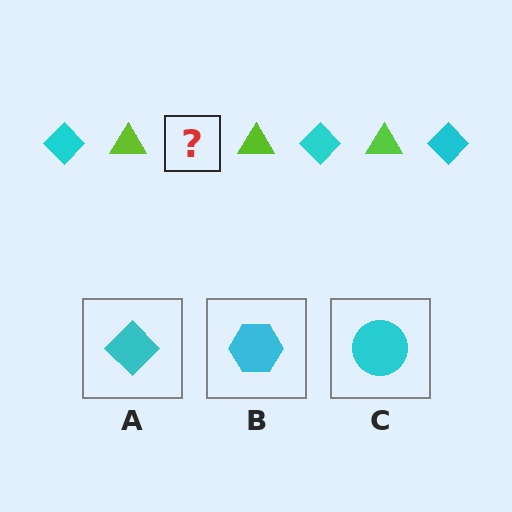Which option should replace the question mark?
Option A.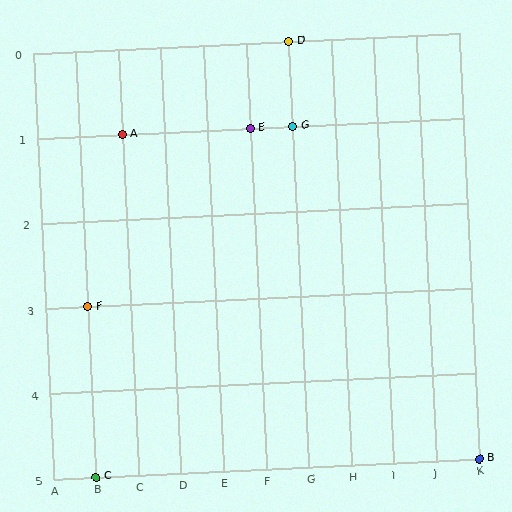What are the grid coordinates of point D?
Point D is at grid coordinates (G, 0).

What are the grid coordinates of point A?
Point A is at grid coordinates (C, 1).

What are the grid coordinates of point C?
Point C is at grid coordinates (B, 5).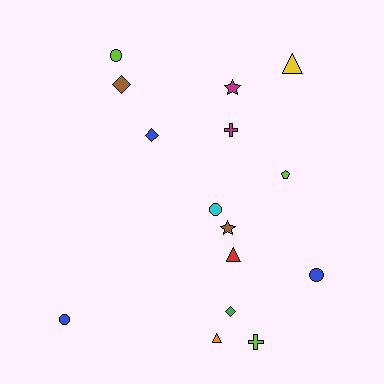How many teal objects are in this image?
There are no teal objects.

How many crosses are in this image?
There are 2 crosses.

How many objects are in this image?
There are 15 objects.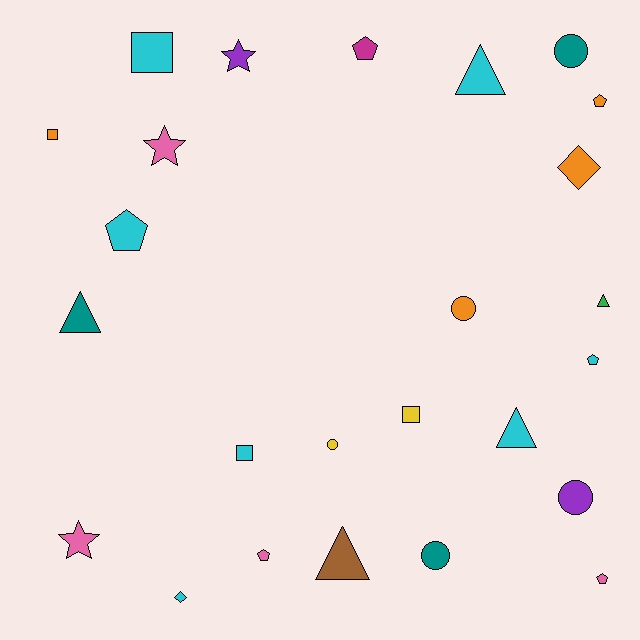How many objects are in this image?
There are 25 objects.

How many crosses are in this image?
There are no crosses.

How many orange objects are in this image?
There are 4 orange objects.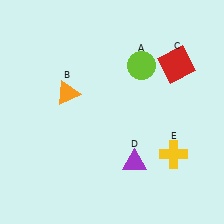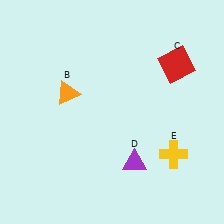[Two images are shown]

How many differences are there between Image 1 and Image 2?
There is 1 difference between the two images.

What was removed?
The lime circle (A) was removed in Image 2.